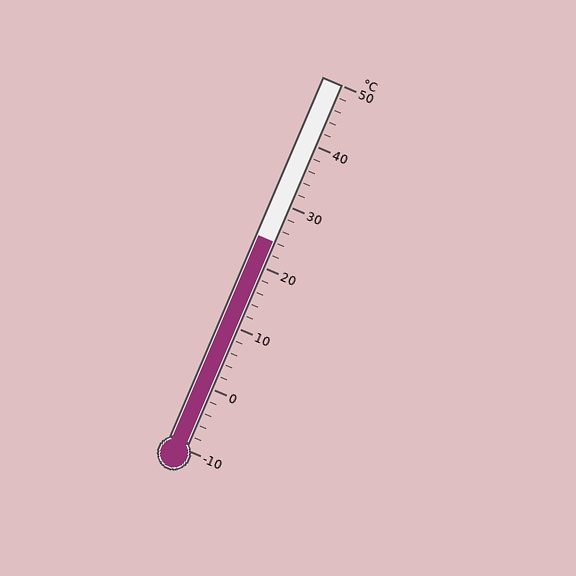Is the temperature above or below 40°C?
The temperature is below 40°C.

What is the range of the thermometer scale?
The thermometer scale ranges from -10°C to 50°C.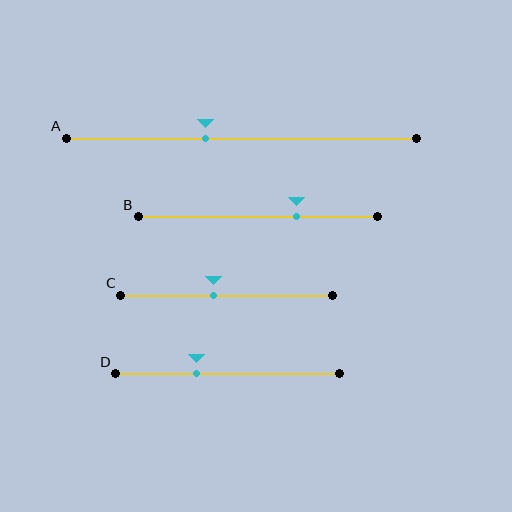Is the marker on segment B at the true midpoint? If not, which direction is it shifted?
No, the marker on segment B is shifted to the right by about 16% of the segment length.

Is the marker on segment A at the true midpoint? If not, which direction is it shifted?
No, the marker on segment A is shifted to the left by about 10% of the segment length.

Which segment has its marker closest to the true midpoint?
Segment C has its marker closest to the true midpoint.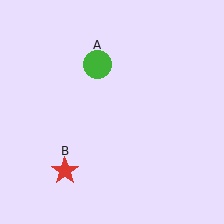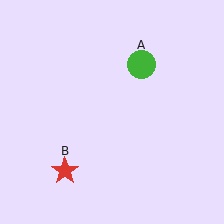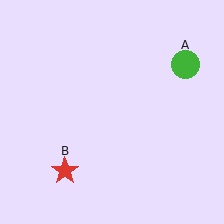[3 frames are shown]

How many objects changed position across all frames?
1 object changed position: green circle (object A).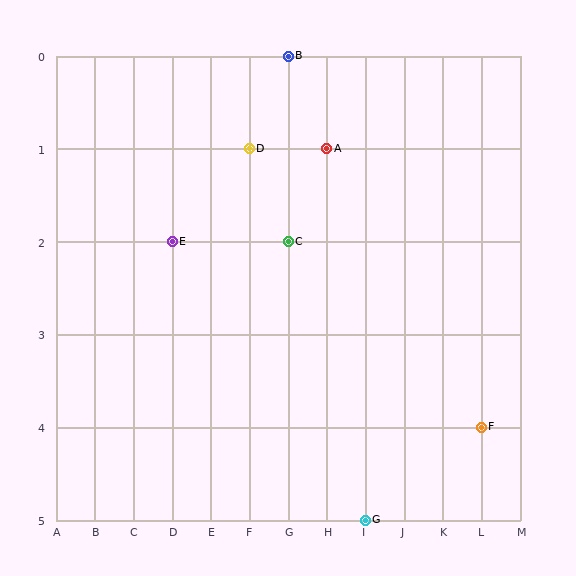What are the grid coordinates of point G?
Point G is at grid coordinates (I, 5).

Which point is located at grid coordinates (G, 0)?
Point B is at (G, 0).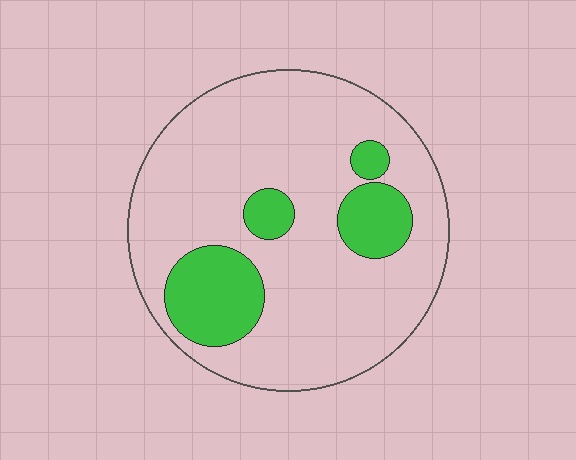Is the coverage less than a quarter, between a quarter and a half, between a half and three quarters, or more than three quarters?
Less than a quarter.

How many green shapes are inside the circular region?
4.